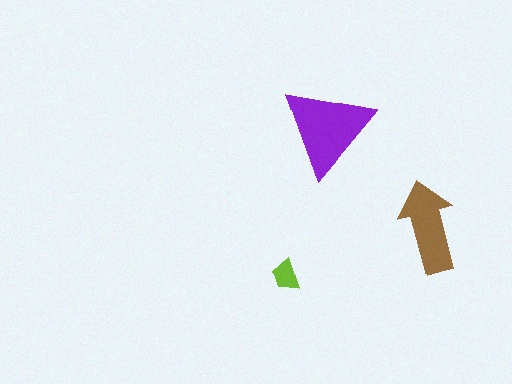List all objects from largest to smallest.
The purple triangle, the brown arrow, the lime trapezoid.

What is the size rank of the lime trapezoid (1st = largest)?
3rd.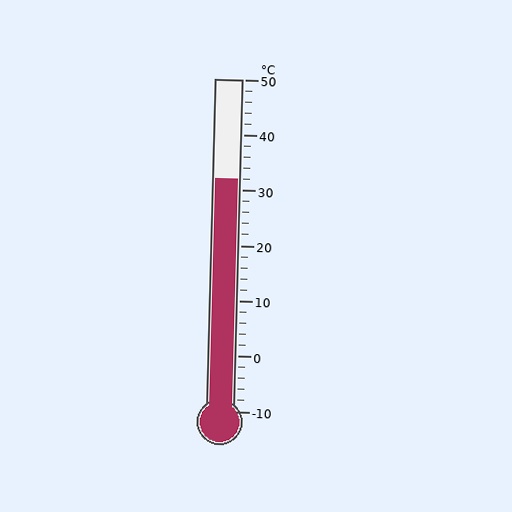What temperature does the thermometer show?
The thermometer shows approximately 32°C.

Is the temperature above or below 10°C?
The temperature is above 10°C.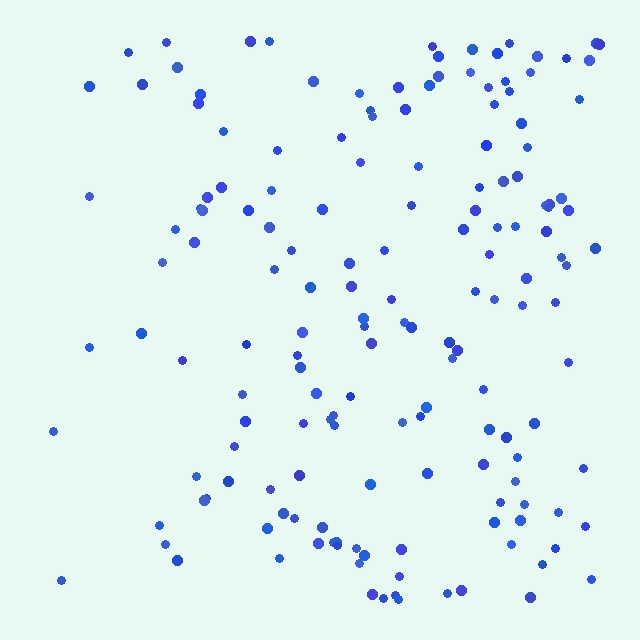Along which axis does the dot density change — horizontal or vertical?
Horizontal.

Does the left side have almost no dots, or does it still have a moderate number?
Still a moderate number, just noticeably fewer than the right.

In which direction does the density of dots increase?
From left to right, with the right side densest.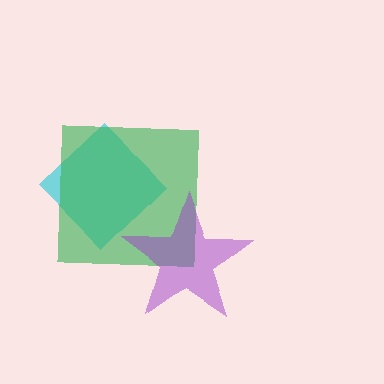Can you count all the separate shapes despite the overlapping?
Yes, there are 3 separate shapes.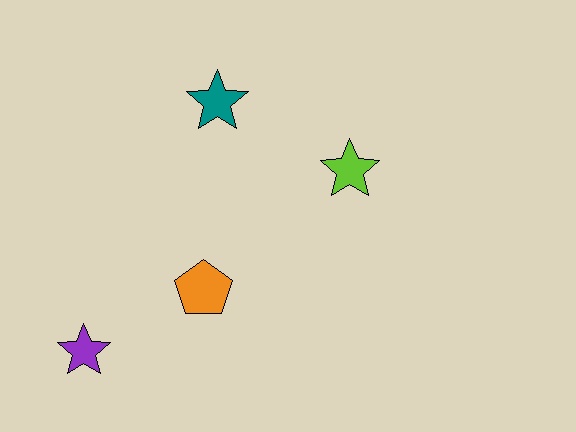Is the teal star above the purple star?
Yes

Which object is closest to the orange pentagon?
The purple star is closest to the orange pentagon.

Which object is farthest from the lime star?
The purple star is farthest from the lime star.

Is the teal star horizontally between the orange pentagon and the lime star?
Yes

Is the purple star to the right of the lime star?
No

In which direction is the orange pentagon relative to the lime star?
The orange pentagon is to the left of the lime star.